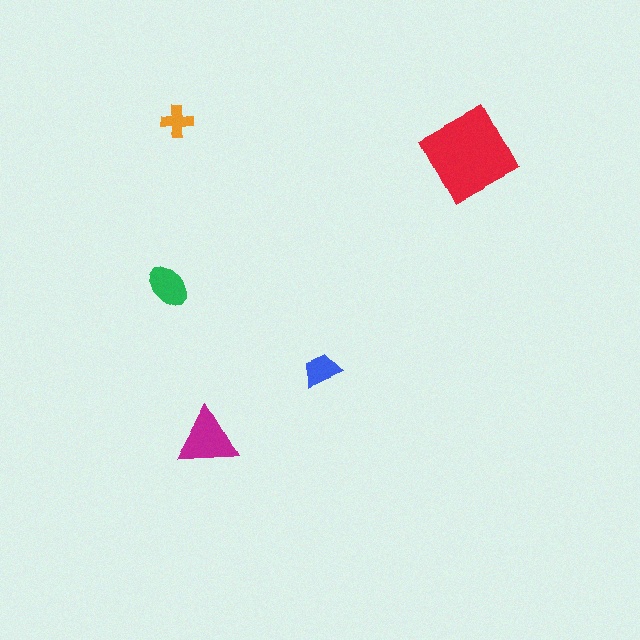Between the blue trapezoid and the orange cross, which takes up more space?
The blue trapezoid.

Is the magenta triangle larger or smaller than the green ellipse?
Larger.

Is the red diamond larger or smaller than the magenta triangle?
Larger.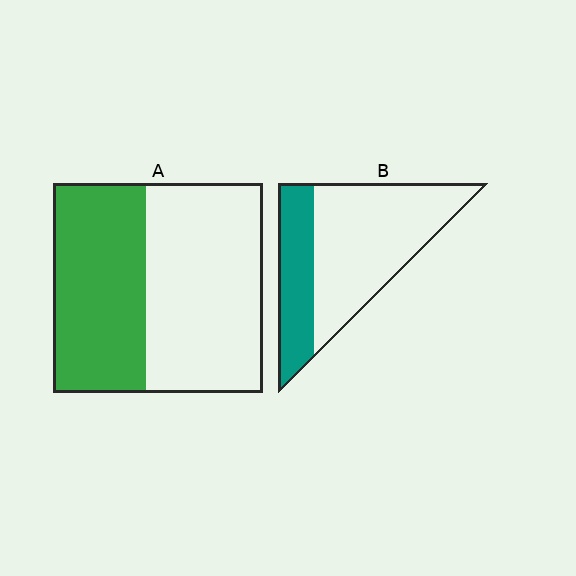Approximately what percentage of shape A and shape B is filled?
A is approximately 45% and B is approximately 30%.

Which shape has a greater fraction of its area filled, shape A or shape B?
Shape A.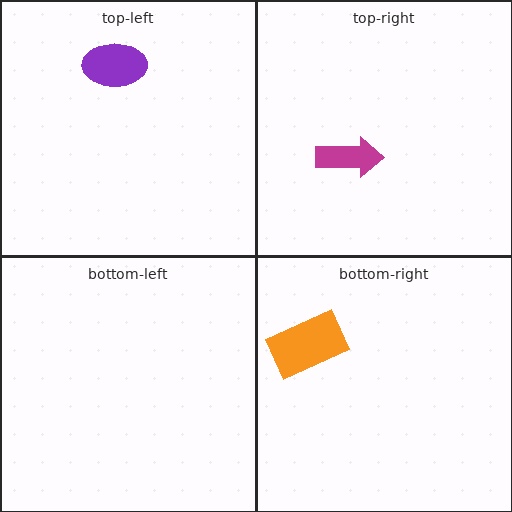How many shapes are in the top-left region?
1.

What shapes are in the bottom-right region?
The orange rectangle.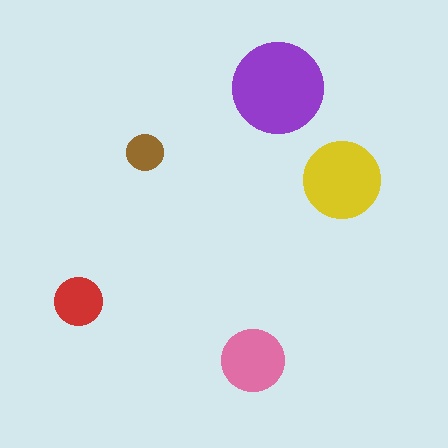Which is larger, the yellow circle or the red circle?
The yellow one.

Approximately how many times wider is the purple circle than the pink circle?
About 1.5 times wider.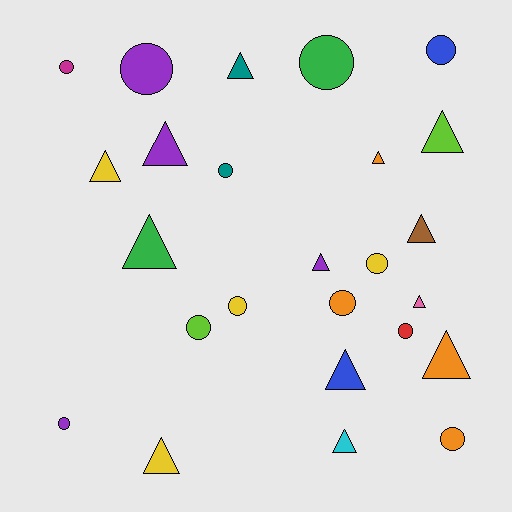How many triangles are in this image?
There are 13 triangles.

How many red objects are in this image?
There is 1 red object.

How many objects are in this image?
There are 25 objects.